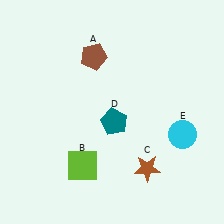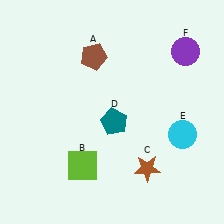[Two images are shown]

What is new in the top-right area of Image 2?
A purple circle (F) was added in the top-right area of Image 2.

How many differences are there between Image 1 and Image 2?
There is 1 difference between the two images.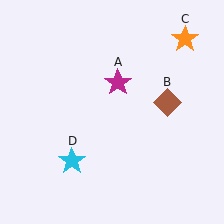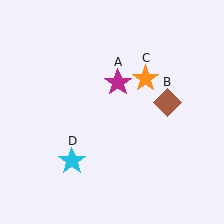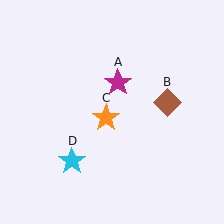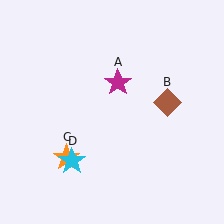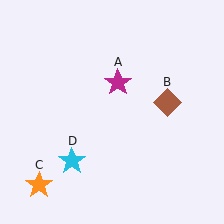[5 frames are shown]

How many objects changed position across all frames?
1 object changed position: orange star (object C).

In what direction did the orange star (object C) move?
The orange star (object C) moved down and to the left.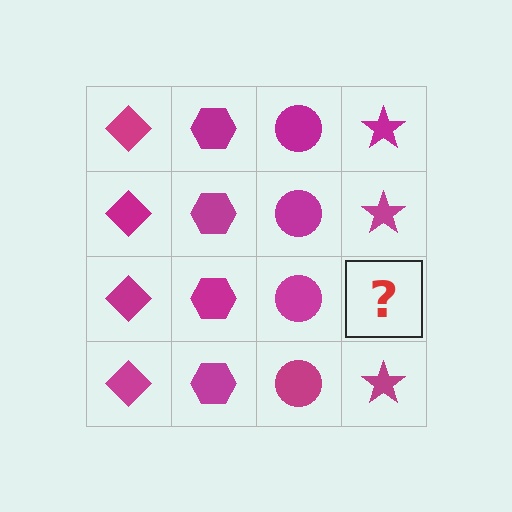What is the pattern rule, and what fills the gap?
The rule is that each column has a consistent shape. The gap should be filled with a magenta star.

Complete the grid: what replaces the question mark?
The question mark should be replaced with a magenta star.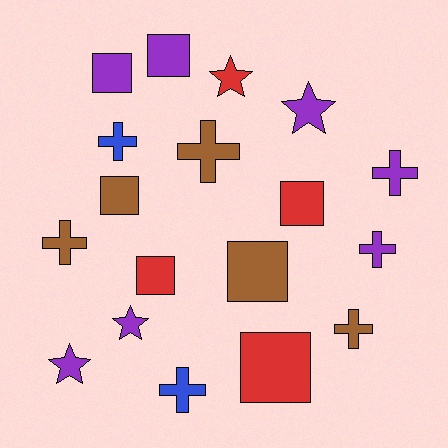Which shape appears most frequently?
Cross, with 7 objects.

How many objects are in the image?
There are 18 objects.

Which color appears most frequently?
Purple, with 7 objects.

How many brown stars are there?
There are no brown stars.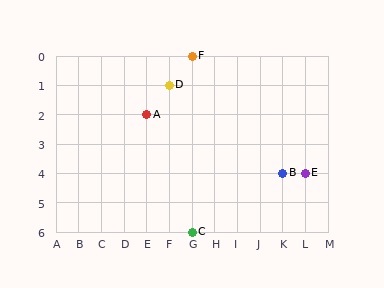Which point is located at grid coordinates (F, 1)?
Point D is at (F, 1).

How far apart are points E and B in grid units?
Points E and B are 1 column apart.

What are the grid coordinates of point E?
Point E is at grid coordinates (L, 4).